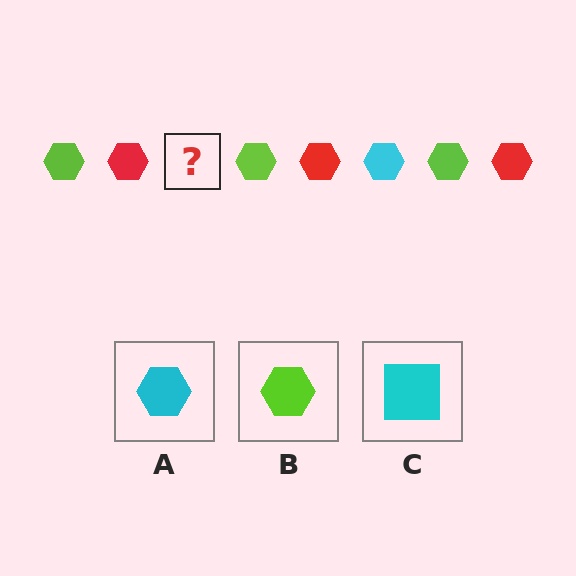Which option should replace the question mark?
Option A.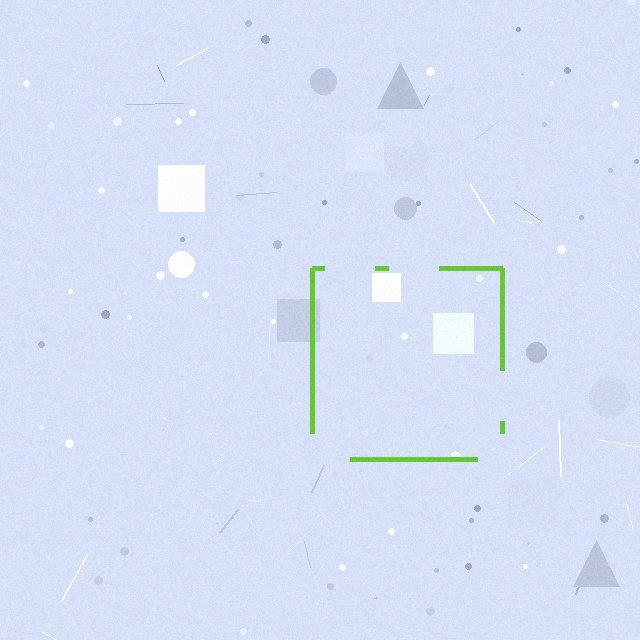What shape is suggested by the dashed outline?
The dashed outline suggests a square.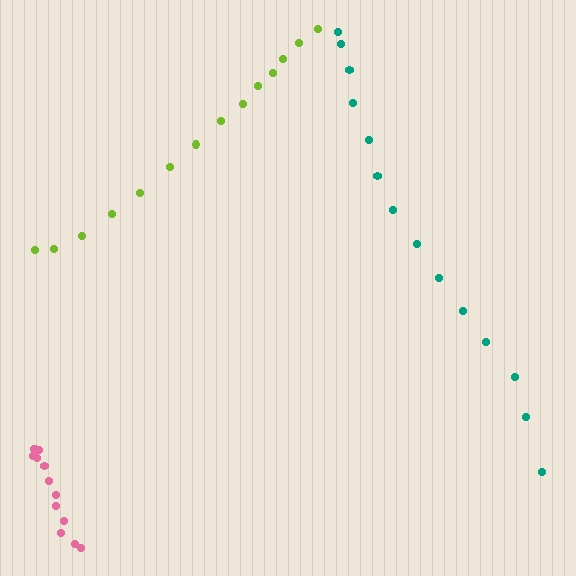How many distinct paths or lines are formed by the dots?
There are 3 distinct paths.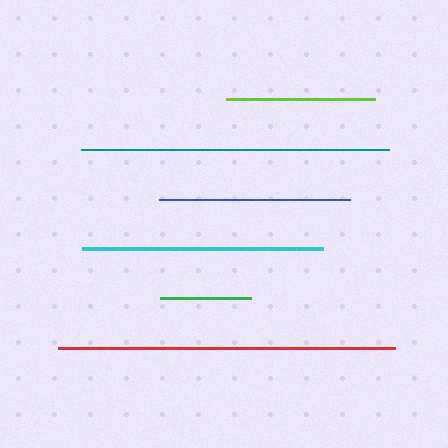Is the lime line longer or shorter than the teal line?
The teal line is longer than the lime line.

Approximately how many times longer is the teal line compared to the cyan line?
The teal line is approximately 1.3 times the length of the cyan line.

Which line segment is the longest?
The red line is the longest at approximately 337 pixels.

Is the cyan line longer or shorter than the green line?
The cyan line is longer than the green line.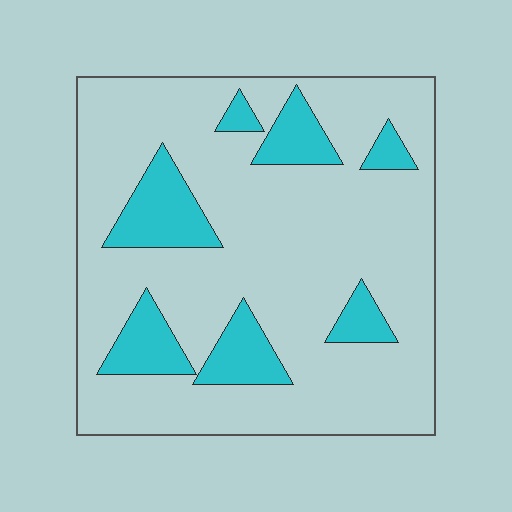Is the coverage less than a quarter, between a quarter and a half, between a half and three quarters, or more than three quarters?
Less than a quarter.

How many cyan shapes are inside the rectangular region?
7.